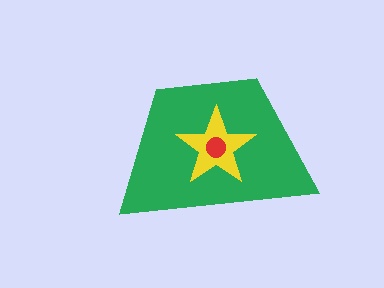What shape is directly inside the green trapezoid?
The yellow star.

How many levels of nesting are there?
3.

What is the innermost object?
The red circle.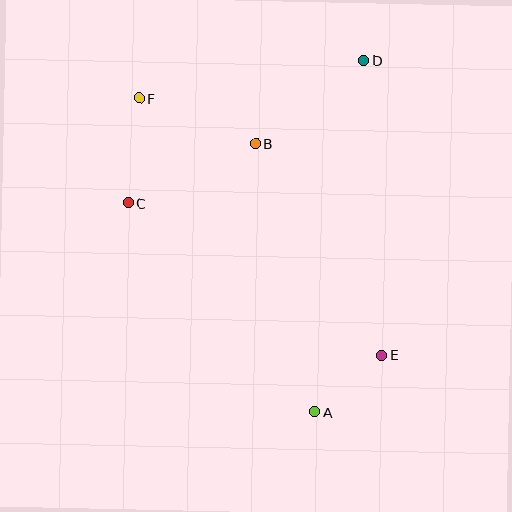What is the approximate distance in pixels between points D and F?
The distance between D and F is approximately 227 pixels.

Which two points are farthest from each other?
Points A and F are farthest from each other.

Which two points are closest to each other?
Points A and E are closest to each other.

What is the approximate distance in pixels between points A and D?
The distance between A and D is approximately 355 pixels.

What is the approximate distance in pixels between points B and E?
The distance between B and E is approximately 246 pixels.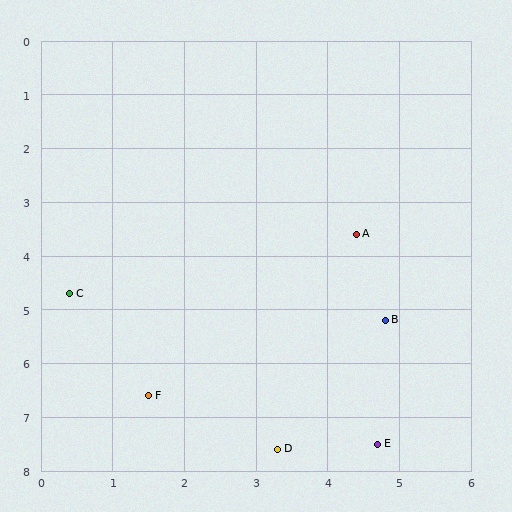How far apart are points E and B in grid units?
Points E and B are about 2.3 grid units apart.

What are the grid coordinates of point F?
Point F is at approximately (1.5, 6.6).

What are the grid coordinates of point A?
Point A is at approximately (4.4, 3.6).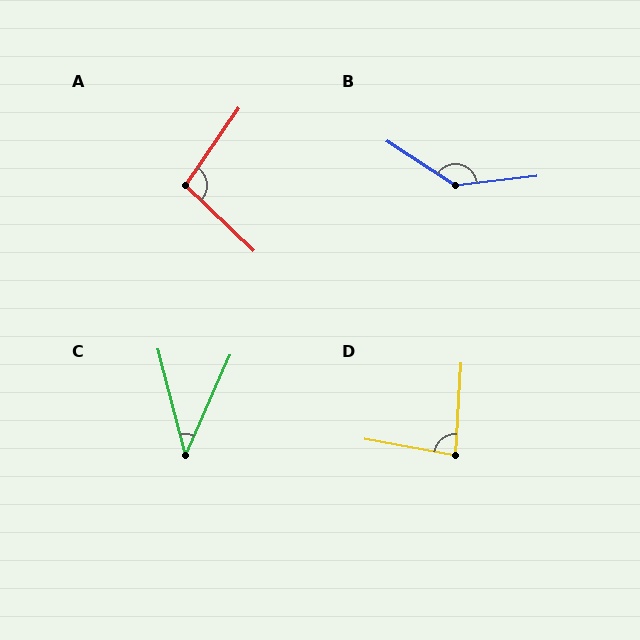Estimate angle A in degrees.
Approximately 99 degrees.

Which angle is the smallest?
C, at approximately 38 degrees.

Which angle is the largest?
B, at approximately 141 degrees.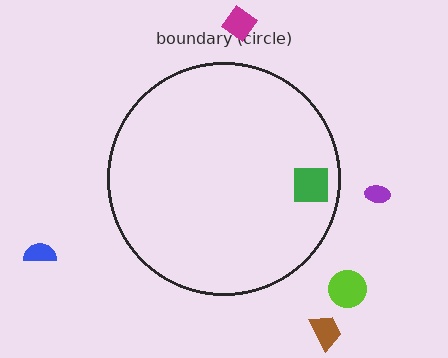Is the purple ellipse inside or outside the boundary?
Outside.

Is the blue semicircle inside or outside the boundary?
Outside.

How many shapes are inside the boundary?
1 inside, 5 outside.